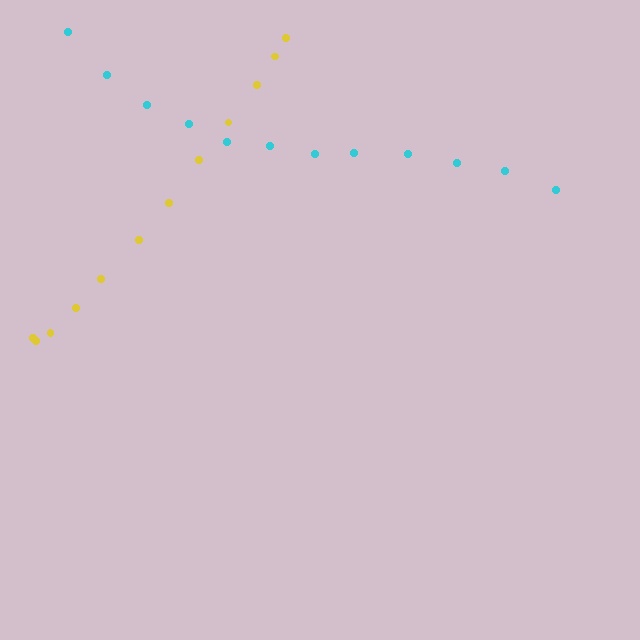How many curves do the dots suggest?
There are 2 distinct paths.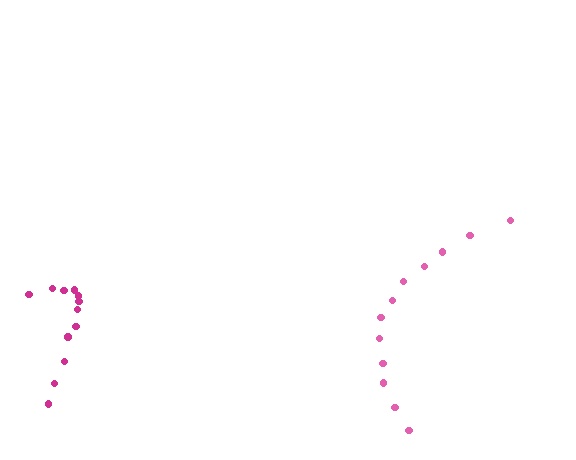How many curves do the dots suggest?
There are 2 distinct paths.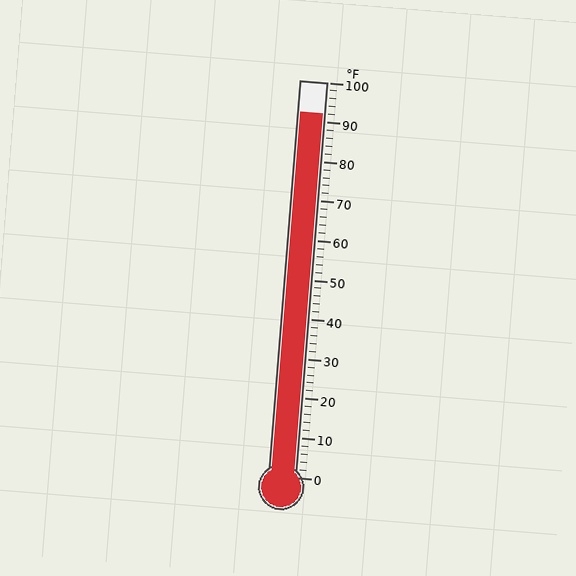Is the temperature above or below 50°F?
The temperature is above 50°F.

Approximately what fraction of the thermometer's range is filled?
The thermometer is filled to approximately 90% of its range.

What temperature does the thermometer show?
The thermometer shows approximately 92°F.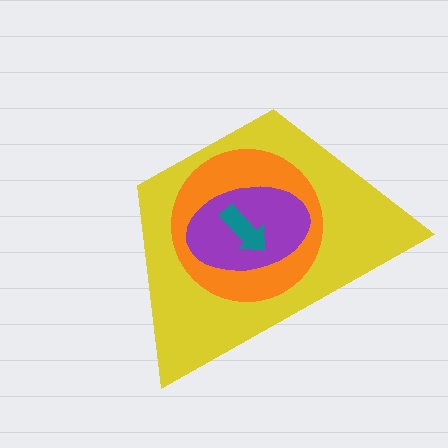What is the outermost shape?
The yellow trapezoid.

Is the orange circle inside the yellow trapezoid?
Yes.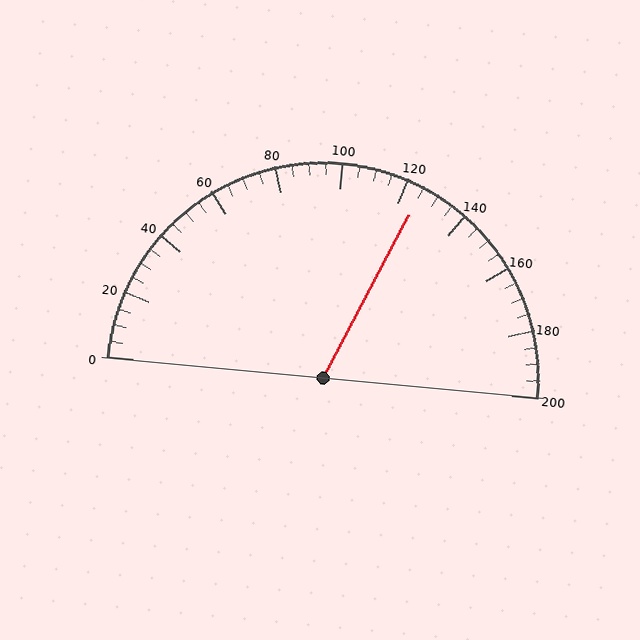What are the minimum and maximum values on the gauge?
The gauge ranges from 0 to 200.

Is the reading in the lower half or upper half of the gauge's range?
The reading is in the upper half of the range (0 to 200).